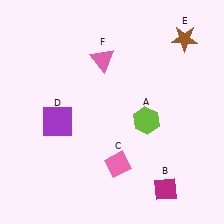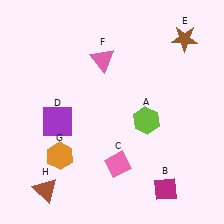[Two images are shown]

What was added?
An orange hexagon (G), a brown triangle (H) were added in Image 2.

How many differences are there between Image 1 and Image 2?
There are 2 differences between the two images.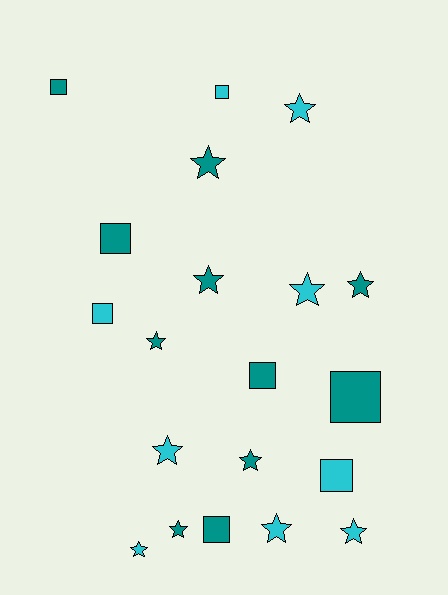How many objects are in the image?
There are 20 objects.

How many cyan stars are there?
There are 6 cyan stars.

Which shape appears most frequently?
Star, with 12 objects.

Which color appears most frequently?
Teal, with 11 objects.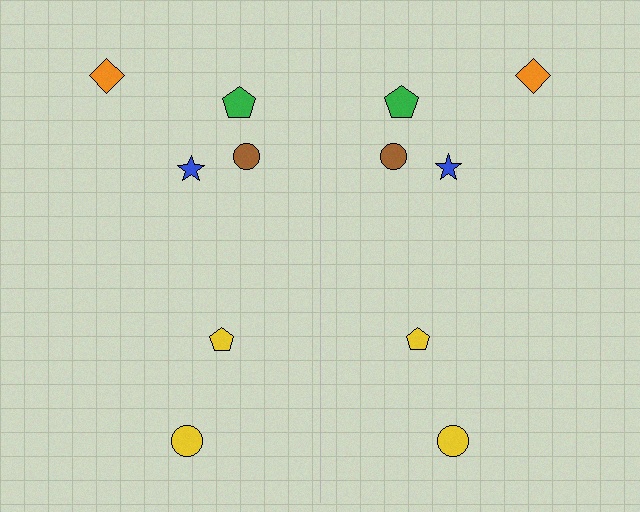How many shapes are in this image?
There are 12 shapes in this image.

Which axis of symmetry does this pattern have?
The pattern has a vertical axis of symmetry running through the center of the image.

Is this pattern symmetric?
Yes, this pattern has bilateral (reflection) symmetry.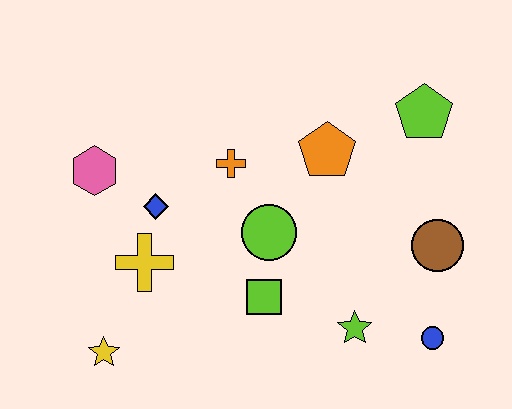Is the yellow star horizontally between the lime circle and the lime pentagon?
No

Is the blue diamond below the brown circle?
No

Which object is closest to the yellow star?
The yellow cross is closest to the yellow star.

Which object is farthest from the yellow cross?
The lime pentagon is farthest from the yellow cross.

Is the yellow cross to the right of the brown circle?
No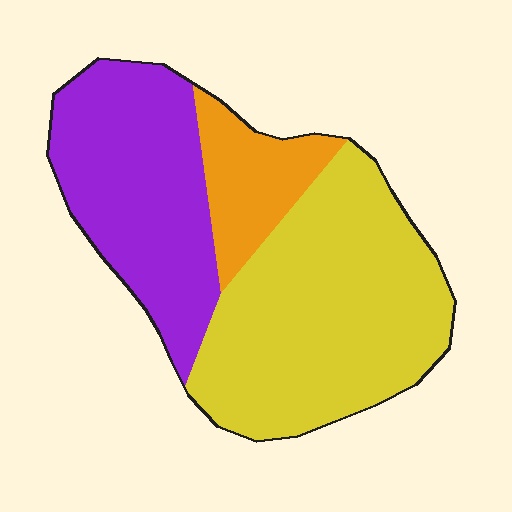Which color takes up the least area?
Orange, at roughly 15%.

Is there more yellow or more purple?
Yellow.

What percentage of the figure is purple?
Purple takes up between a quarter and a half of the figure.